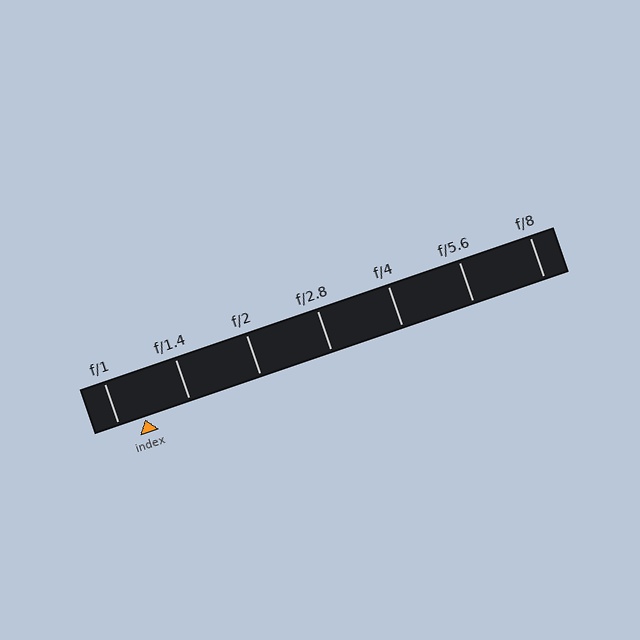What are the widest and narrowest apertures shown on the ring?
The widest aperture shown is f/1 and the narrowest is f/8.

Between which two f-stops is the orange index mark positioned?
The index mark is between f/1 and f/1.4.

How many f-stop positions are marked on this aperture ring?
There are 7 f-stop positions marked.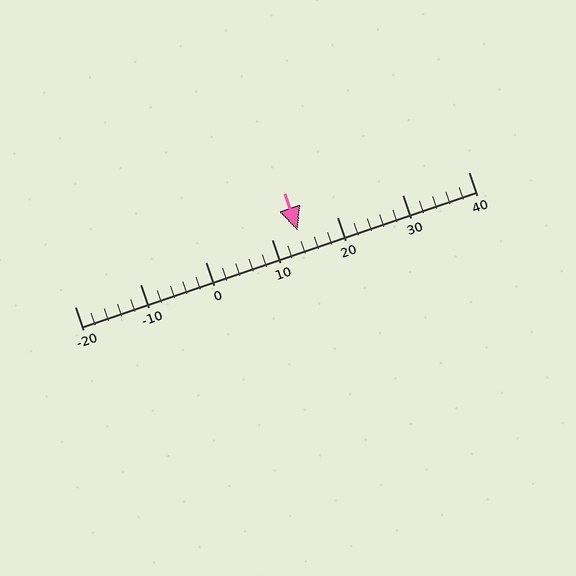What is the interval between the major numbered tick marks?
The major tick marks are spaced 10 units apart.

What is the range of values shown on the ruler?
The ruler shows values from -20 to 40.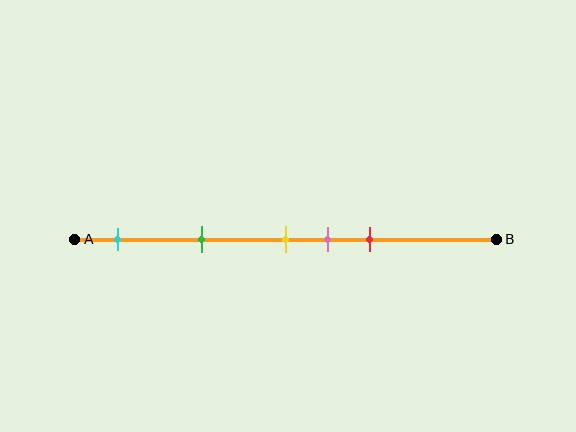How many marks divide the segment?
There are 5 marks dividing the segment.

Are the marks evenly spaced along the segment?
No, the marks are not evenly spaced.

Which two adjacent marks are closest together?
The yellow and pink marks are the closest adjacent pair.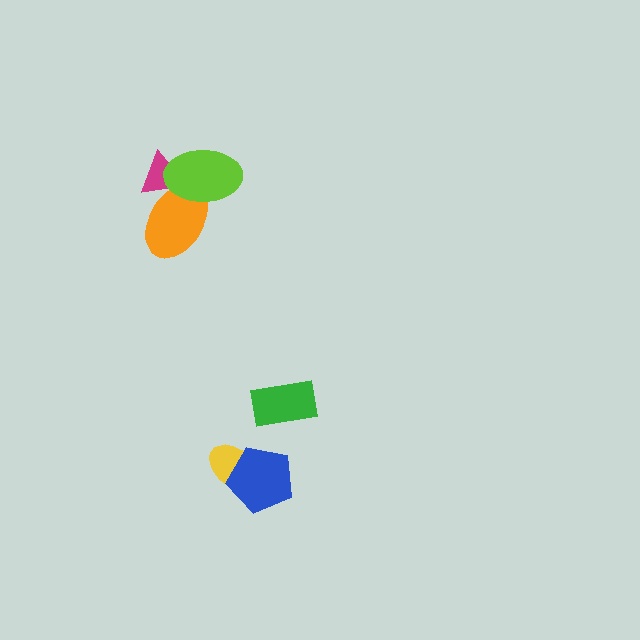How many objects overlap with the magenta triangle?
2 objects overlap with the magenta triangle.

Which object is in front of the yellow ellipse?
The blue pentagon is in front of the yellow ellipse.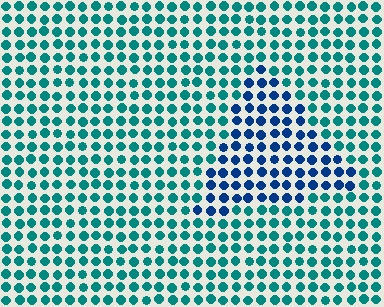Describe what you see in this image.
The image is filled with small teal elements in a uniform arrangement. A triangle-shaped region is visible where the elements are tinted to a slightly different hue, forming a subtle color boundary.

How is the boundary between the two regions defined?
The boundary is defined purely by a slight shift in hue (about 40 degrees). Spacing, size, and orientation are identical on both sides.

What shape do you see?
I see a triangle.